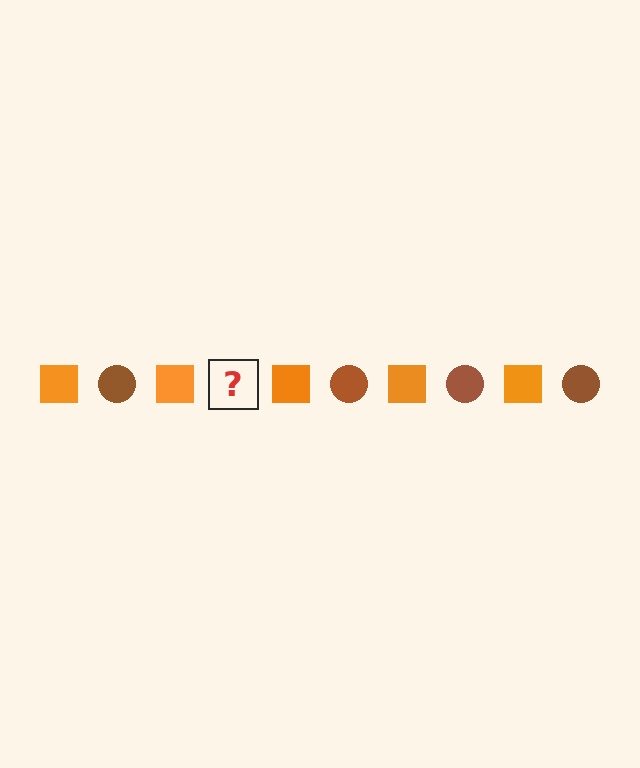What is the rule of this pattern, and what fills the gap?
The rule is that the pattern alternates between orange square and brown circle. The gap should be filled with a brown circle.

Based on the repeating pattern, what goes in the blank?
The blank should be a brown circle.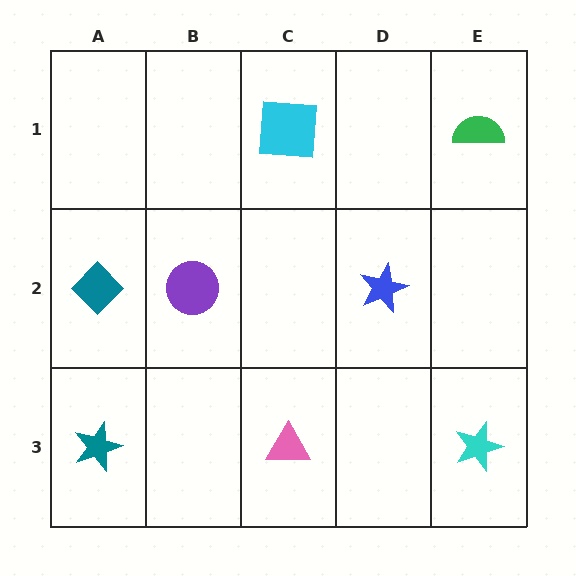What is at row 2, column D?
A blue star.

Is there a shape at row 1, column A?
No, that cell is empty.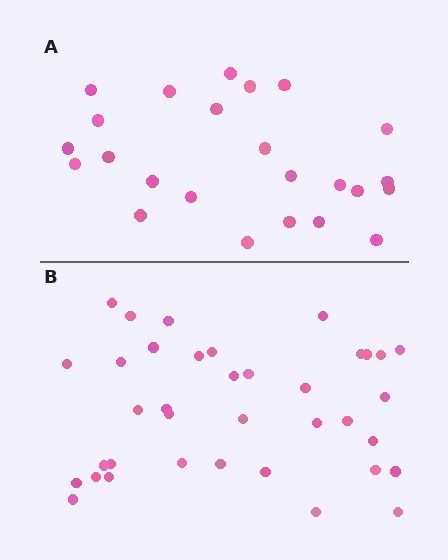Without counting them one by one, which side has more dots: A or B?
Region B (the bottom region) has more dots.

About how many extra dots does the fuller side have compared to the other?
Region B has approximately 15 more dots than region A.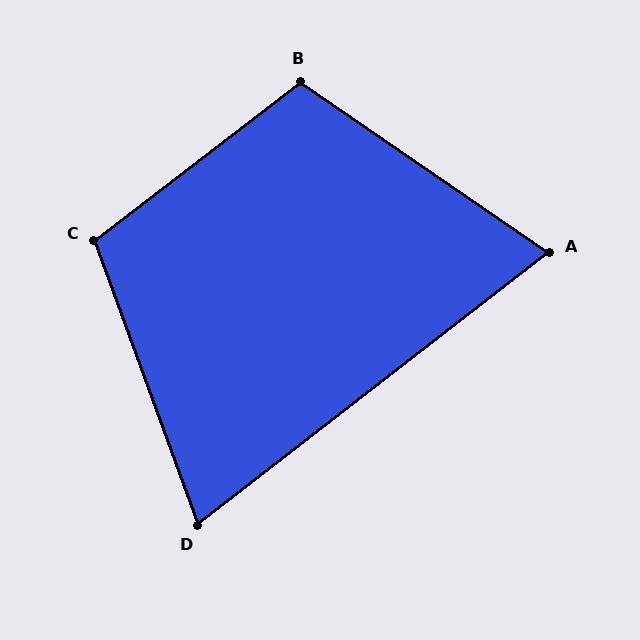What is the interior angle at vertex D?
Approximately 72 degrees (acute).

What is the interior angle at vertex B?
Approximately 108 degrees (obtuse).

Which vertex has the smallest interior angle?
A, at approximately 72 degrees.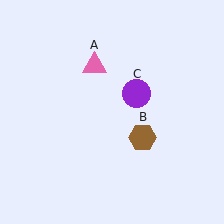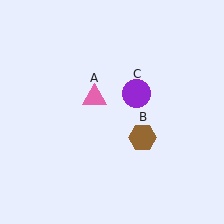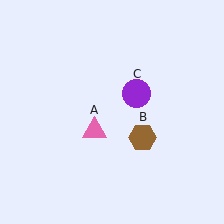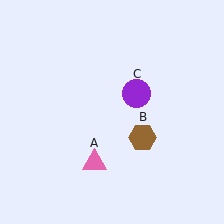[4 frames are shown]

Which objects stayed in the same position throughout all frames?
Brown hexagon (object B) and purple circle (object C) remained stationary.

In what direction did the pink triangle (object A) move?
The pink triangle (object A) moved down.